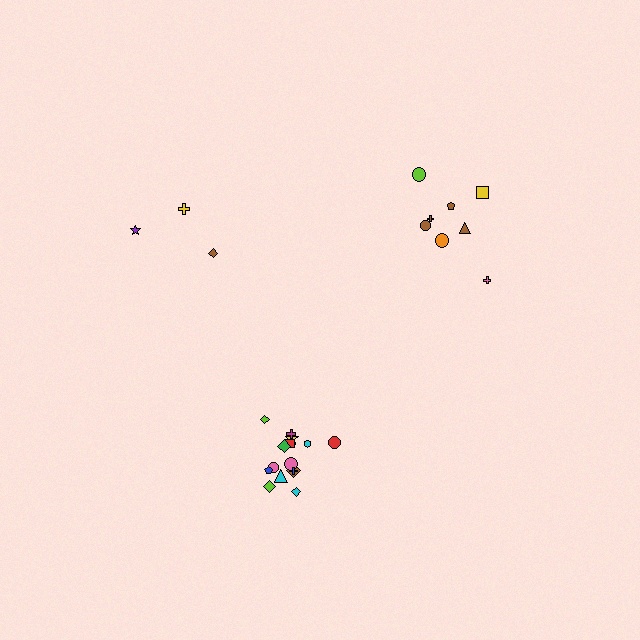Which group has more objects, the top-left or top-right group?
The top-right group.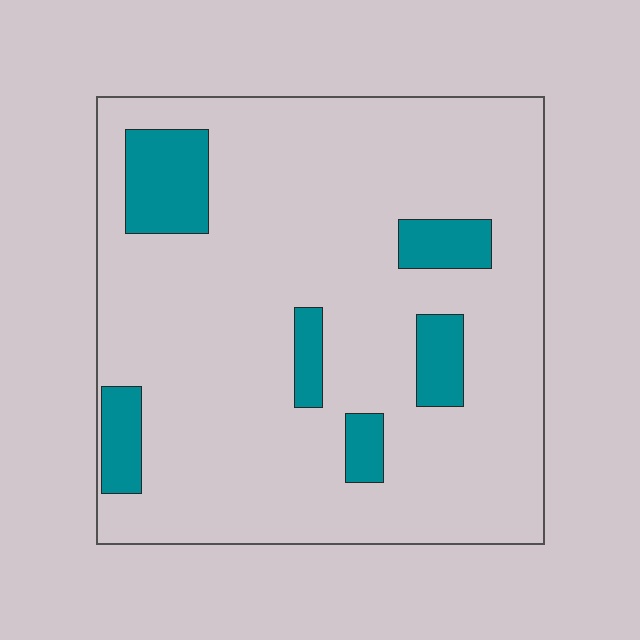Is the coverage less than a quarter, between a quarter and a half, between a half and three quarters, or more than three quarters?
Less than a quarter.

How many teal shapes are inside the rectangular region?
6.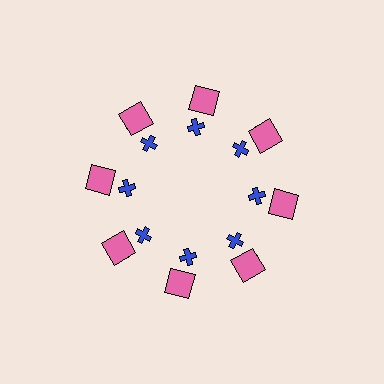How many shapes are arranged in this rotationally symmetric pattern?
There are 24 shapes, arranged in 8 groups of 3.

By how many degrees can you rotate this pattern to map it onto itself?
The pattern maps onto itself every 45 degrees of rotation.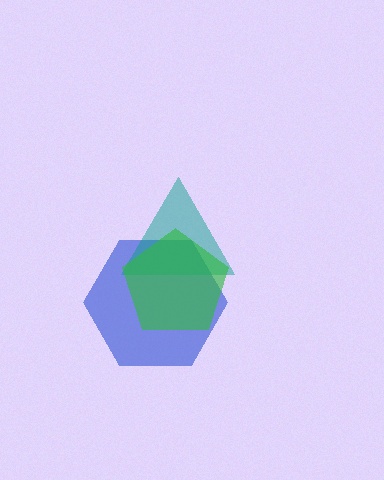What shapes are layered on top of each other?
The layered shapes are: a blue hexagon, a teal triangle, a green pentagon.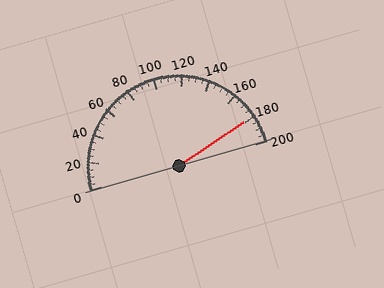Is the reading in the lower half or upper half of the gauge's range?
The reading is in the upper half of the range (0 to 200).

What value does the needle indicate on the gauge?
The needle indicates approximately 180.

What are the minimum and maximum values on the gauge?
The gauge ranges from 0 to 200.